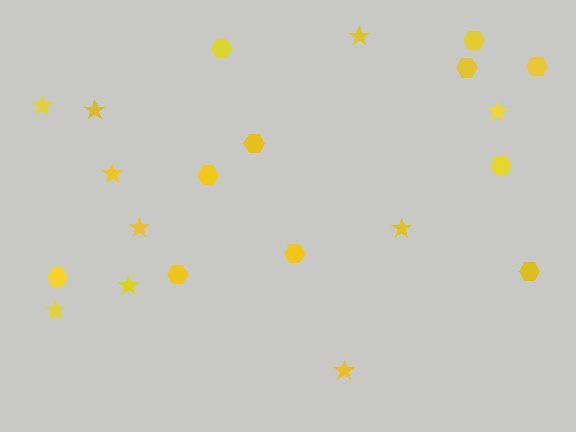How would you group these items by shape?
There are 2 groups: one group of stars (10) and one group of hexagons (11).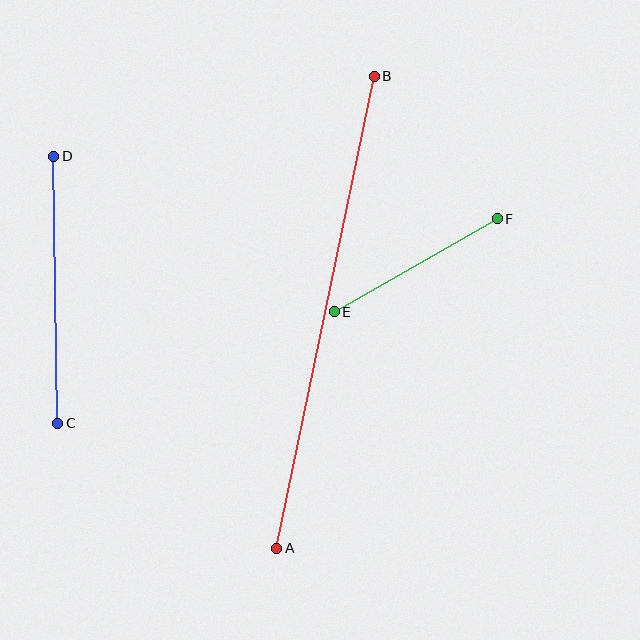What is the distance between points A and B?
The distance is approximately 482 pixels.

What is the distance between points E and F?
The distance is approximately 188 pixels.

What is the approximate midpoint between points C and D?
The midpoint is at approximately (56, 290) pixels.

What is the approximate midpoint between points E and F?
The midpoint is at approximately (416, 265) pixels.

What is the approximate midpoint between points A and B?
The midpoint is at approximately (326, 312) pixels.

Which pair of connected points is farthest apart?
Points A and B are farthest apart.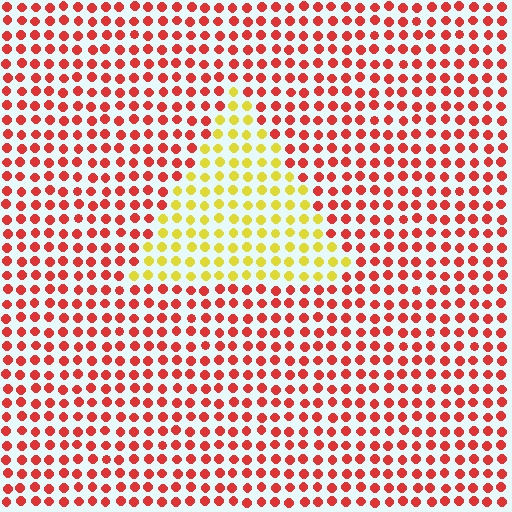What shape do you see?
I see a triangle.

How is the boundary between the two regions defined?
The boundary is defined purely by a slight shift in hue (about 58 degrees). Spacing, size, and orientation are identical on both sides.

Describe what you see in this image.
The image is filled with small red elements in a uniform arrangement. A triangle-shaped region is visible where the elements are tinted to a slightly different hue, forming a subtle color boundary.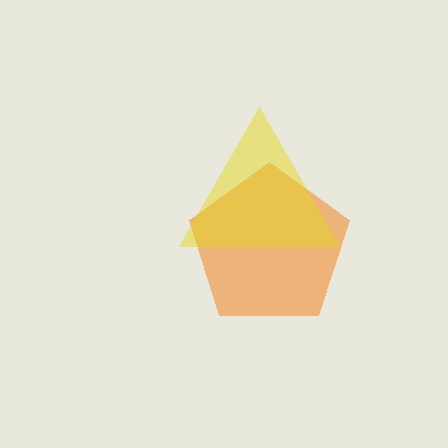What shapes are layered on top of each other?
The layered shapes are: an orange pentagon, a yellow triangle.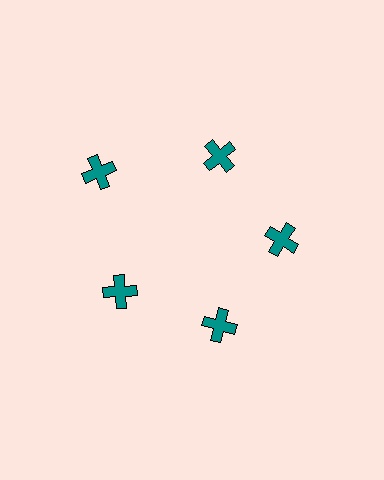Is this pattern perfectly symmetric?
No. The 5 teal crosses are arranged in a ring, but one element near the 10 o'clock position is pushed outward from the center, breaking the 5-fold rotational symmetry.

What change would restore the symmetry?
The symmetry would be restored by moving it inward, back onto the ring so that all 5 crosses sit at equal angles and equal distance from the center.